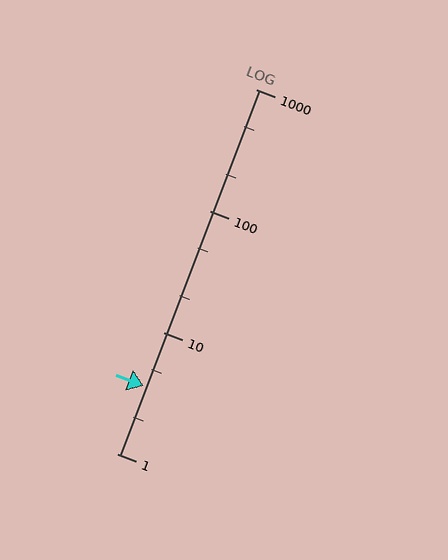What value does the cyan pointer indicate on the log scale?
The pointer indicates approximately 3.6.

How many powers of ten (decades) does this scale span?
The scale spans 3 decades, from 1 to 1000.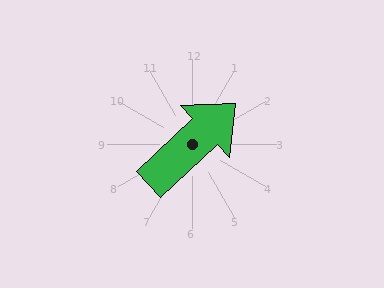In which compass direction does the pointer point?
Northeast.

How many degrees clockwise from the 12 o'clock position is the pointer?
Approximately 47 degrees.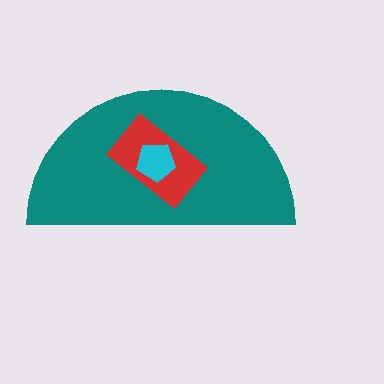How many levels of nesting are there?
3.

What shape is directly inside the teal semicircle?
The red rectangle.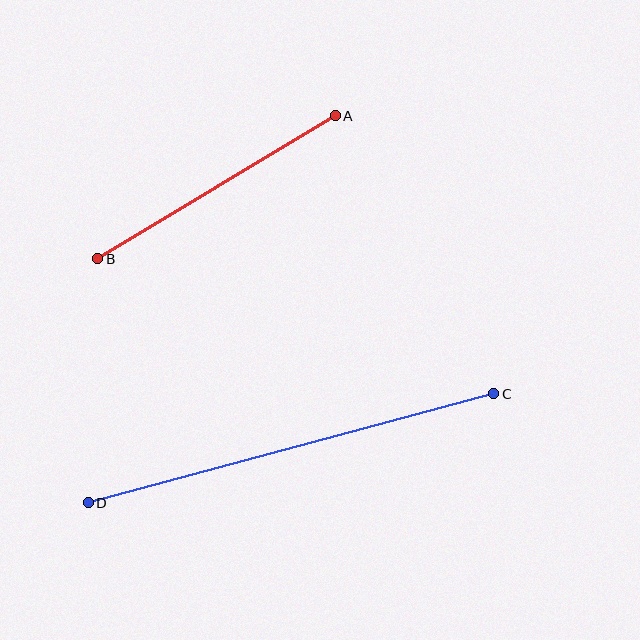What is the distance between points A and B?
The distance is approximately 277 pixels.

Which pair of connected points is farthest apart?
Points C and D are farthest apart.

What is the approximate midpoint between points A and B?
The midpoint is at approximately (217, 187) pixels.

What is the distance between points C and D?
The distance is approximately 420 pixels.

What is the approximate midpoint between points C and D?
The midpoint is at approximately (291, 448) pixels.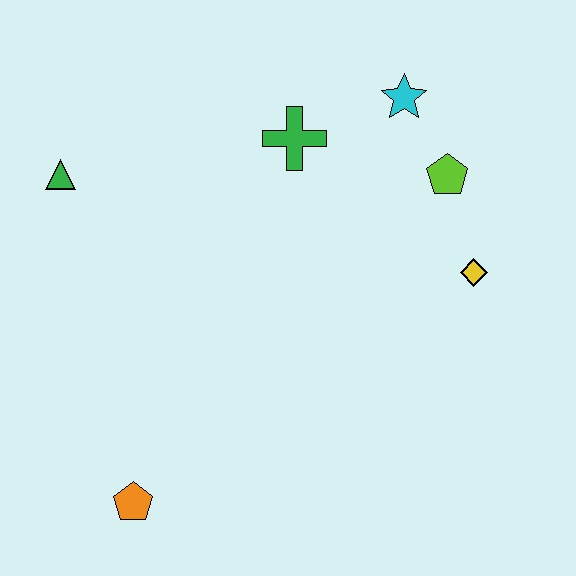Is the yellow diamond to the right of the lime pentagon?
Yes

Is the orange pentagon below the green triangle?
Yes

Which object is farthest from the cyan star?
The orange pentagon is farthest from the cyan star.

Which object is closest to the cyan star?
The lime pentagon is closest to the cyan star.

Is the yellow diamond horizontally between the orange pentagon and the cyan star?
No